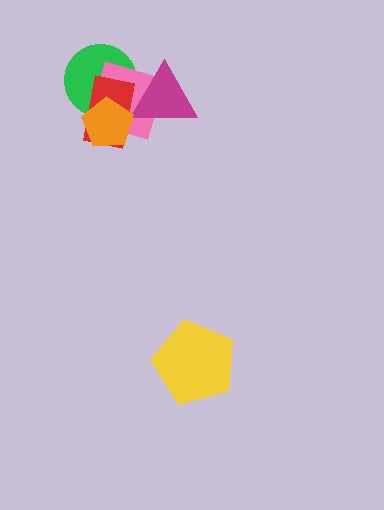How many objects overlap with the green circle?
4 objects overlap with the green circle.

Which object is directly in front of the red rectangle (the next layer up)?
The magenta triangle is directly in front of the red rectangle.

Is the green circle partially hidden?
Yes, it is partially covered by another shape.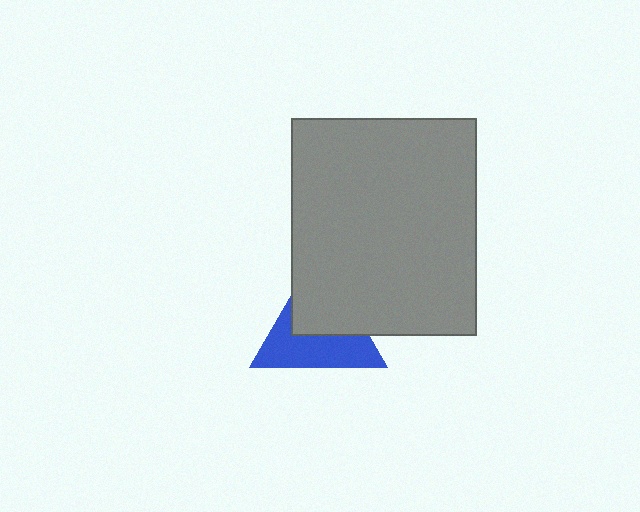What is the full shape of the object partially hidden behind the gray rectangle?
The partially hidden object is a blue triangle.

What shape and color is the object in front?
The object in front is a gray rectangle.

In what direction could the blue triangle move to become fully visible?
The blue triangle could move toward the lower-left. That would shift it out from behind the gray rectangle entirely.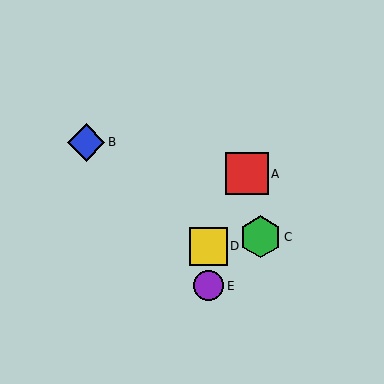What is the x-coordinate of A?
Object A is at x≈247.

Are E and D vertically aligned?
Yes, both are at x≈208.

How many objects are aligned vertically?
2 objects (D, E) are aligned vertically.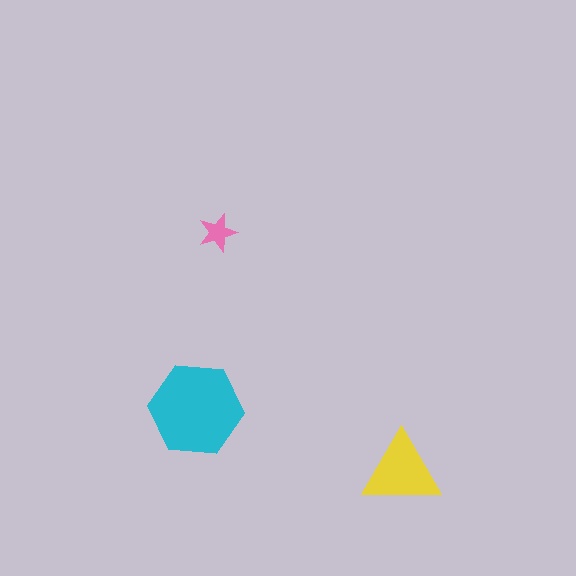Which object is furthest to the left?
The cyan hexagon is leftmost.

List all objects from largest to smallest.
The cyan hexagon, the yellow triangle, the pink star.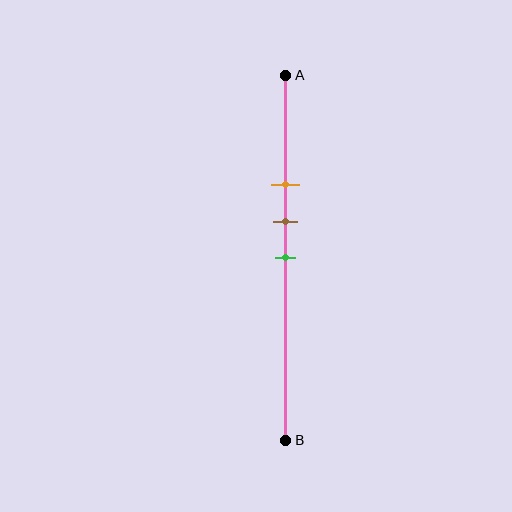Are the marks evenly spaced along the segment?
Yes, the marks are approximately evenly spaced.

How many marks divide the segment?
There are 3 marks dividing the segment.